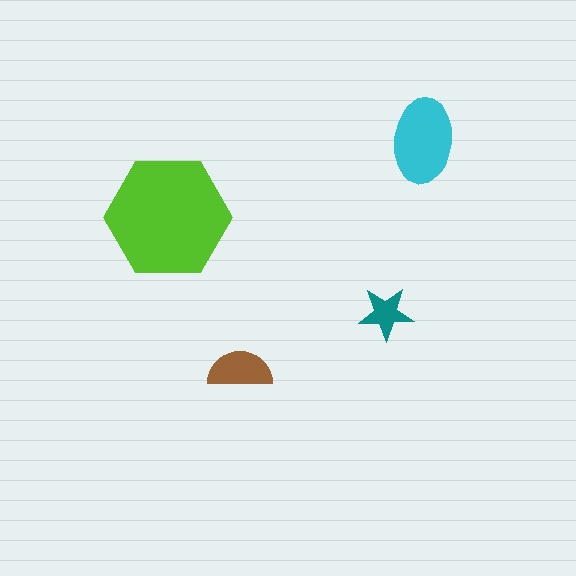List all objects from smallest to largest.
The teal star, the brown semicircle, the cyan ellipse, the lime hexagon.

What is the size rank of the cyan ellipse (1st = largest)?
2nd.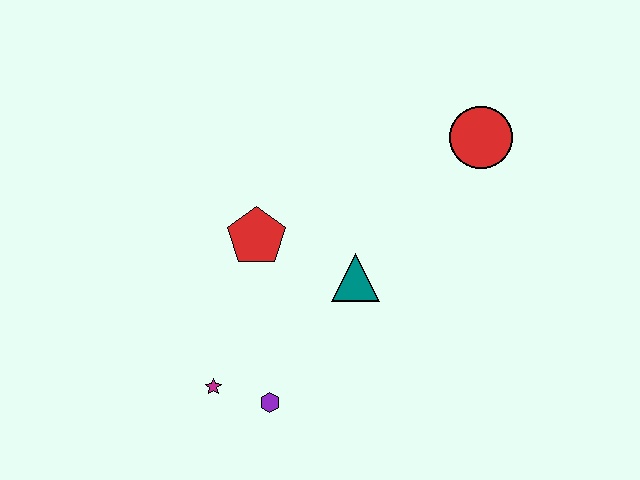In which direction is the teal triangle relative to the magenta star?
The teal triangle is to the right of the magenta star.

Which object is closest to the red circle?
The teal triangle is closest to the red circle.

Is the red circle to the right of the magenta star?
Yes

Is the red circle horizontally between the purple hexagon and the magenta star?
No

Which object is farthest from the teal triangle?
The red circle is farthest from the teal triangle.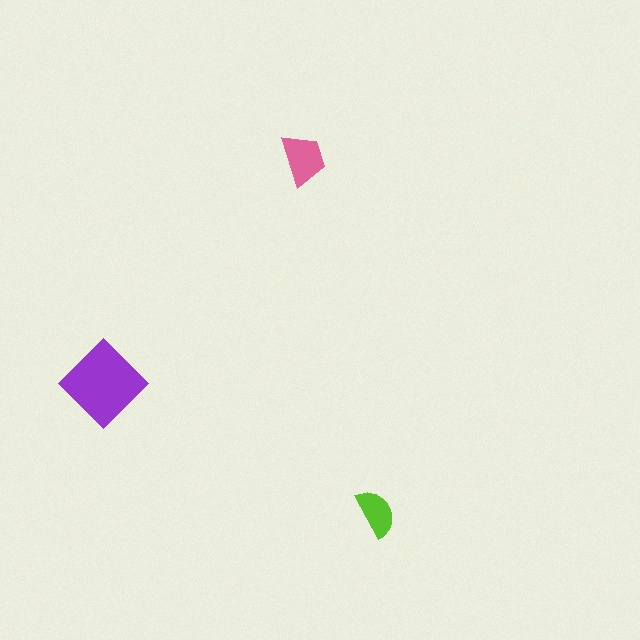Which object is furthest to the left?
The purple diamond is leftmost.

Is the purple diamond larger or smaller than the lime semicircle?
Larger.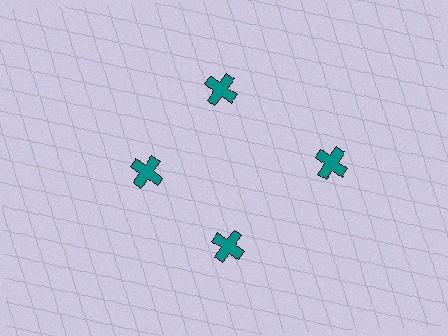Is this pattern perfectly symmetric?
No. The 4 teal crosses are arranged in a ring, but one element near the 3 o'clock position is pushed outward from the center, breaking the 4-fold rotational symmetry.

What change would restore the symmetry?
The symmetry would be restored by moving it inward, back onto the ring so that all 4 crosses sit at equal angles and equal distance from the center.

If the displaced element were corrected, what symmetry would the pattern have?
It would have 4-fold rotational symmetry — the pattern would map onto itself every 90 degrees.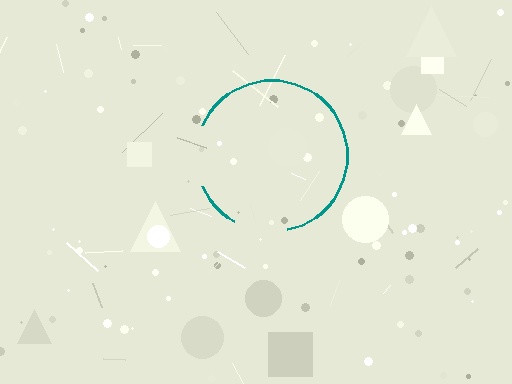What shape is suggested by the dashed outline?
The dashed outline suggests a circle.